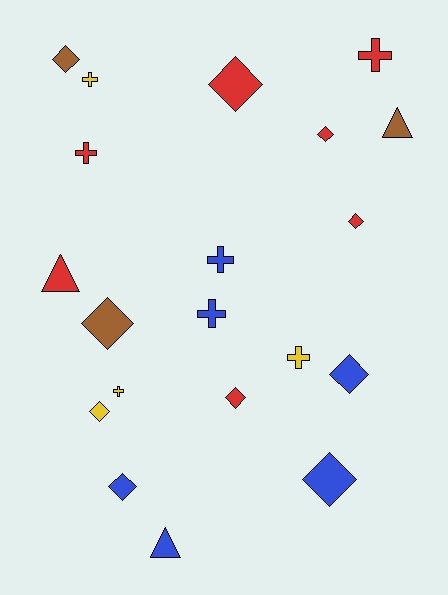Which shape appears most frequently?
Diamond, with 10 objects.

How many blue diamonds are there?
There are 3 blue diamonds.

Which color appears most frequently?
Red, with 7 objects.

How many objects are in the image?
There are 20 objects.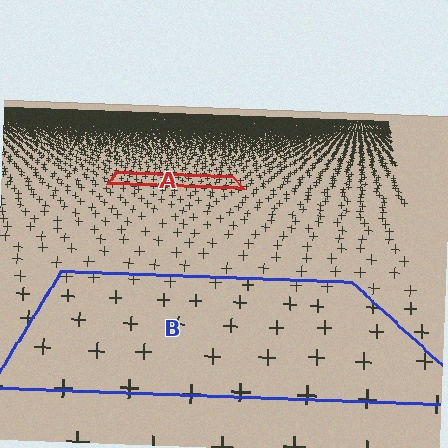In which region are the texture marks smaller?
The texture marks are smaller in region A, because it is farther away.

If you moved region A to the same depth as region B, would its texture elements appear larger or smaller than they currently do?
They would appear larger. At a closer depth, the same texture elements are projected at a bigger on-screen size.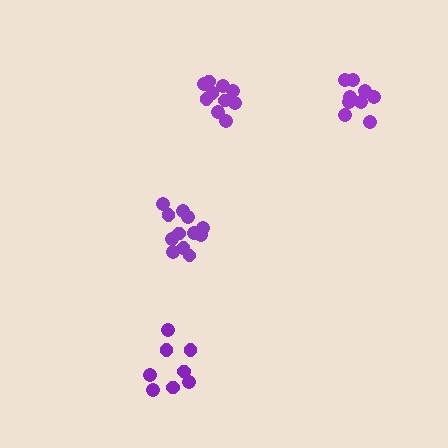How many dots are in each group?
Group 1: 10 dots, Group 2: 8 dots, Group 3: 12 dots, Group 4: 9 dots (39 total).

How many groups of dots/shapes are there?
There are 4 groups.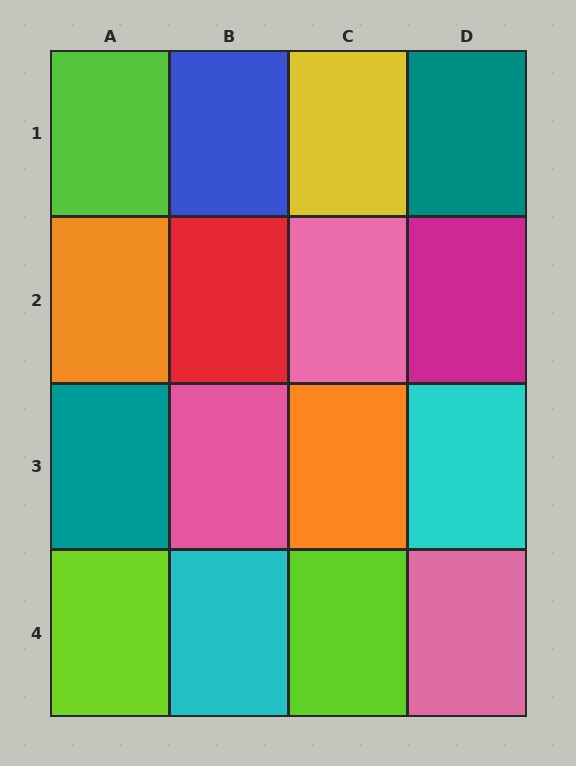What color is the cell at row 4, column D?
Pink.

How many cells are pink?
3 cells are pink.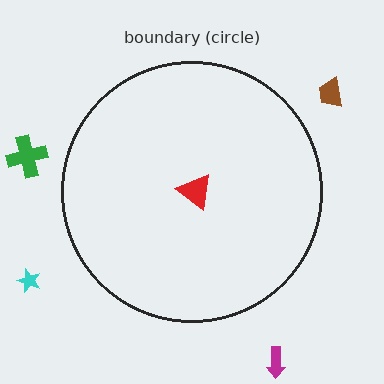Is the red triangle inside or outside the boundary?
Inside.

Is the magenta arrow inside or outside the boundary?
Outside.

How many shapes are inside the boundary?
1 inside, 4 outside.